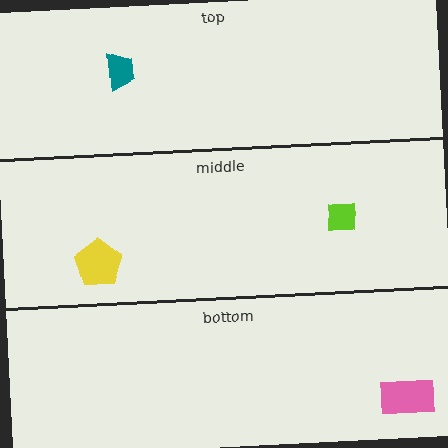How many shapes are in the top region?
1.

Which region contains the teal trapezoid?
The top region.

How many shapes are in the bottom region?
1.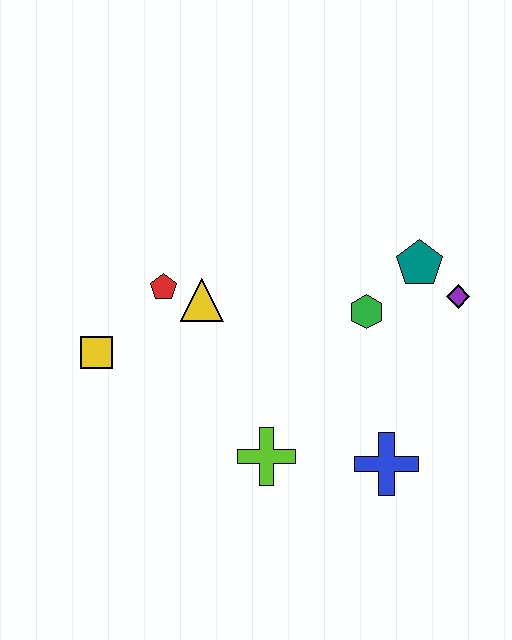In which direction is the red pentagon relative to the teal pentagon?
The red pentagon is to the left of the teal pentagon.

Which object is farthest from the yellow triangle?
The purple diamond is farthest from the yellow triangle.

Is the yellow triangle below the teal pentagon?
Yes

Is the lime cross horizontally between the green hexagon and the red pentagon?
Yes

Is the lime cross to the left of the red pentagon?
No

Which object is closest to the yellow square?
The red pentagon is closest to the yellow square.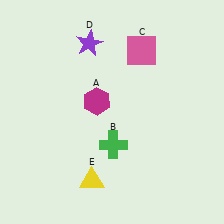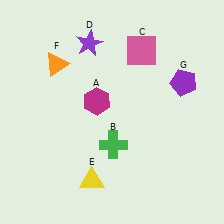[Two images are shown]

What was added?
An orange triangle (F), a purple pentagon (G) were added in Image 2.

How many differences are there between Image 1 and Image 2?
There are 2 differences between the two images.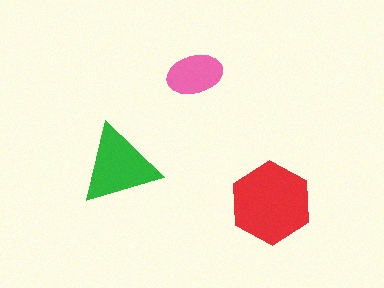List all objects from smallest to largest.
The pink ellipse, the green triangle, the red hexagon.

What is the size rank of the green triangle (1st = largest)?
2nd.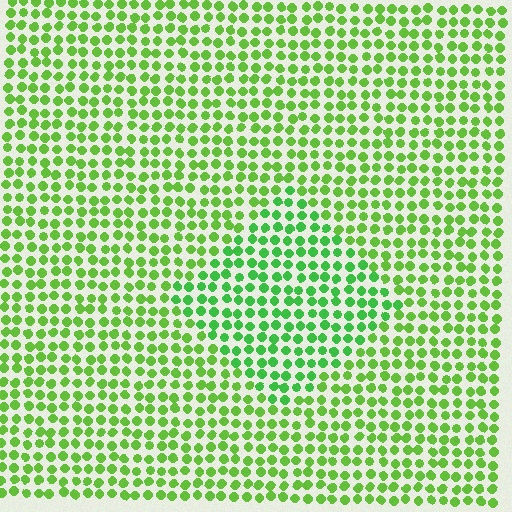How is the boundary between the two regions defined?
The boundary is defined purely by a slight shift in hue (about 23 degrees). Spacing, size, and orientation are identical on both sides.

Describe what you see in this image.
The image is filled with small lime elements in a uniform arrangement. A diamond-shaped region is visible where the elements are tinted to a slightly different hue, forming a subtle color boundary.